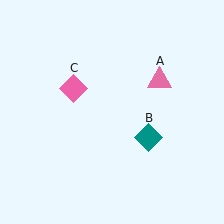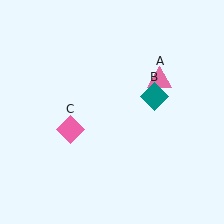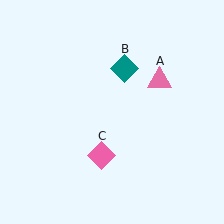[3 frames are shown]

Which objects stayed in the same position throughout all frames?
Pink triangle (object A) remained stationary.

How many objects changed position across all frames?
2 objects changed position: teal diamond (object B), pink diamond (object C).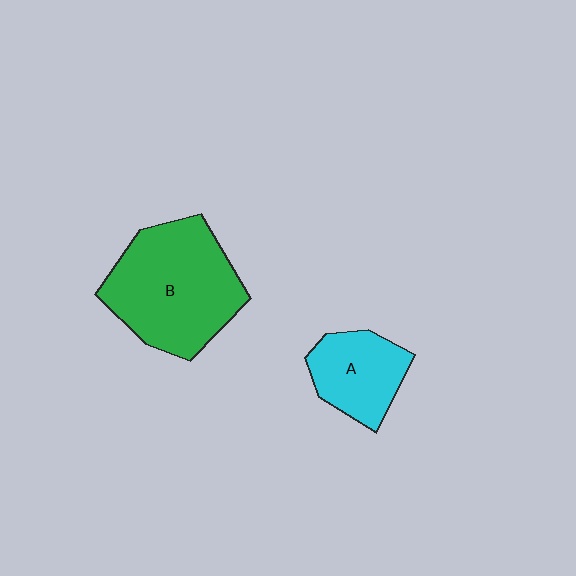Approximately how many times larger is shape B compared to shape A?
Approximately 2.0 times.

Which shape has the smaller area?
Shape A (cyan).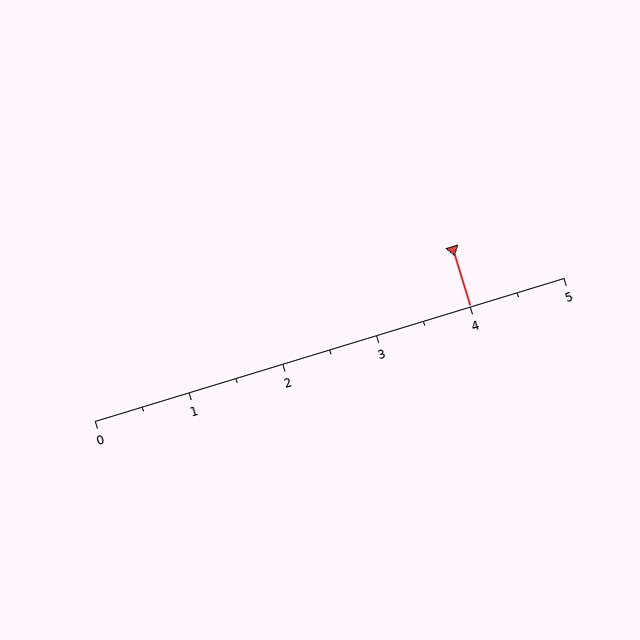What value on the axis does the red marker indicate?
The marker indicates approximately 4.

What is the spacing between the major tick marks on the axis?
The major ticks are spaced 1 apart.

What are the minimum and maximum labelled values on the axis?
The axis runs from 0 to 5.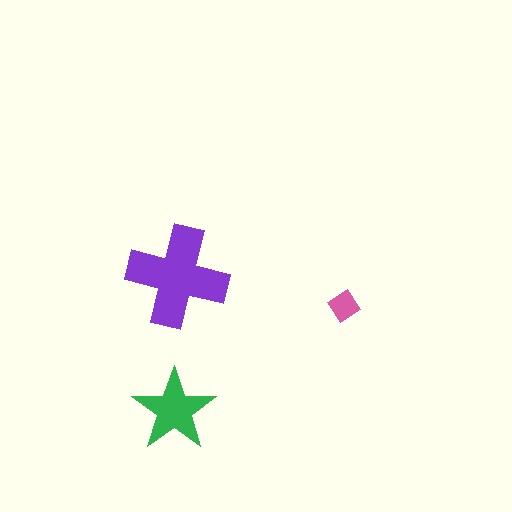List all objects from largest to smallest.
The purple cross, the green star, the pink diamond.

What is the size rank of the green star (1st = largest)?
2nd.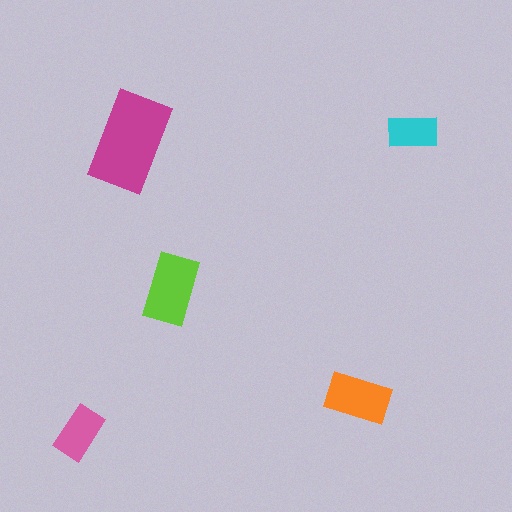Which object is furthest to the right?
The cyan rectangle is rightmost.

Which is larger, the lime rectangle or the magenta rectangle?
The magenta one.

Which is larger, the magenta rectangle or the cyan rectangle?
The magenta one.